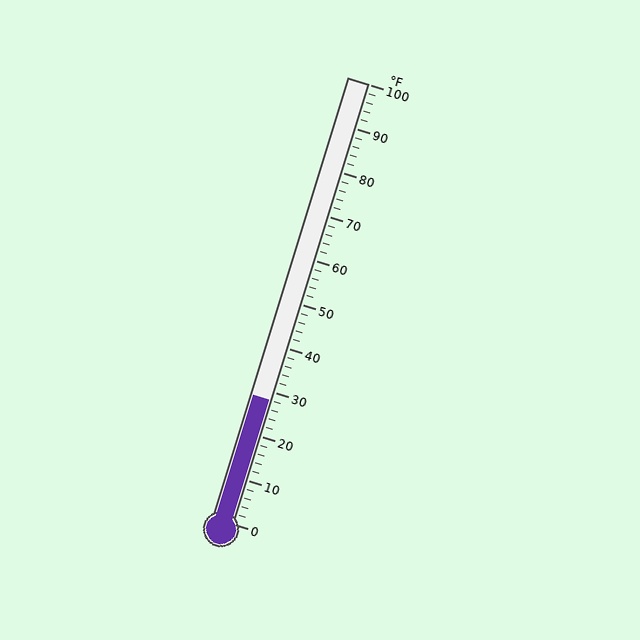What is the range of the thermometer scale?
The thermometer scale ranges from 0°F to 100°F.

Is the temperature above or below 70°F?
The temperature is below 70°F.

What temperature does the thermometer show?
The thermometer shows approximately 28°F.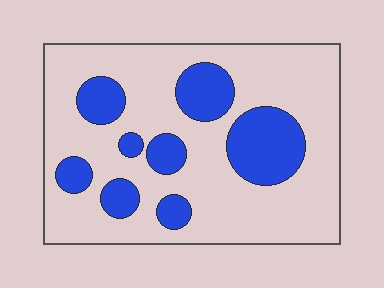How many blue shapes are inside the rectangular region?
8.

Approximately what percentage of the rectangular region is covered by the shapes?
Approximately 25%.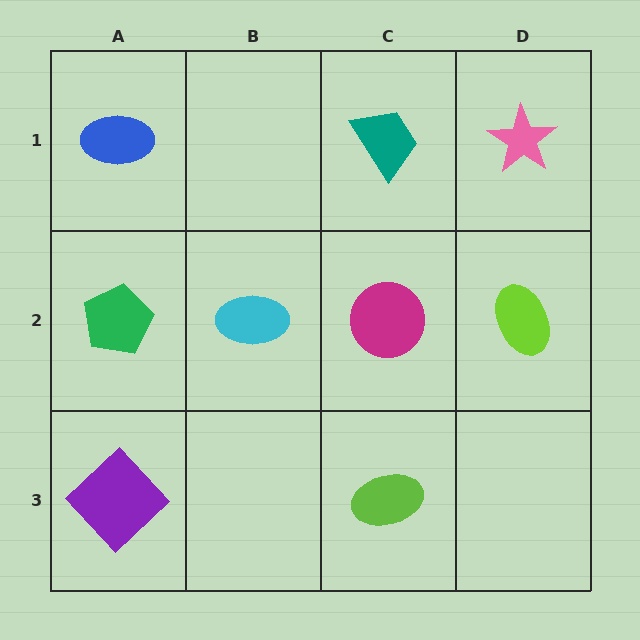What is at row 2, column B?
A cyan ellipse.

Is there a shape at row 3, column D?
No, that cell is empty.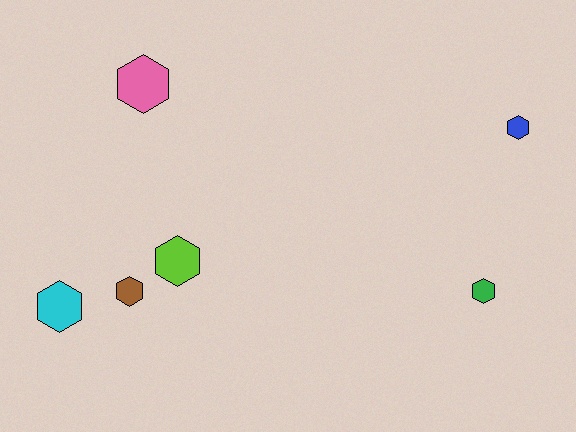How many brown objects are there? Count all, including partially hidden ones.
There is 1 brown object.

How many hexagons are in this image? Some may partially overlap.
There are 6 hexagons.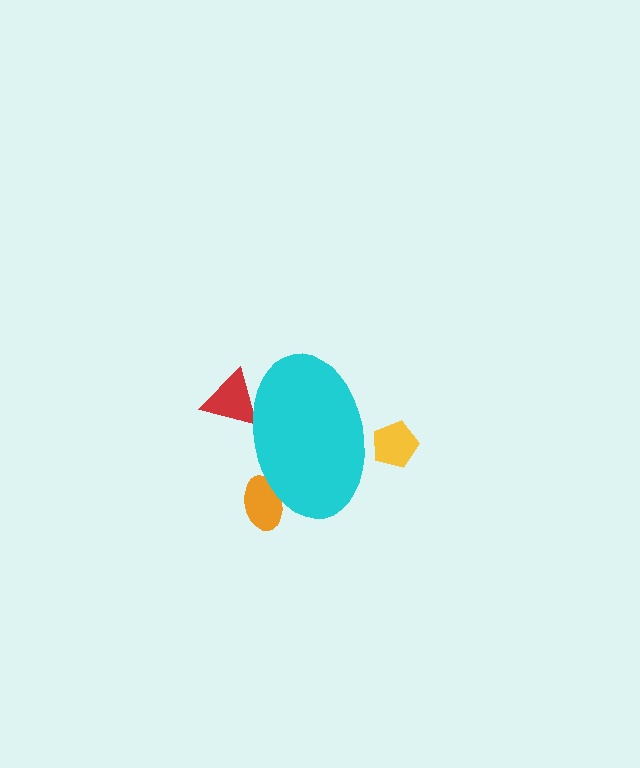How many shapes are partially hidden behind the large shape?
4 shapes are partially hidden.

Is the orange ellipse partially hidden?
Yes, the orange ellipse is partially hidden behind the cyan ellipse.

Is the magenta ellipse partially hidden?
Yes, the magenta ellipse is partially hidden behind the cyan ellipse.